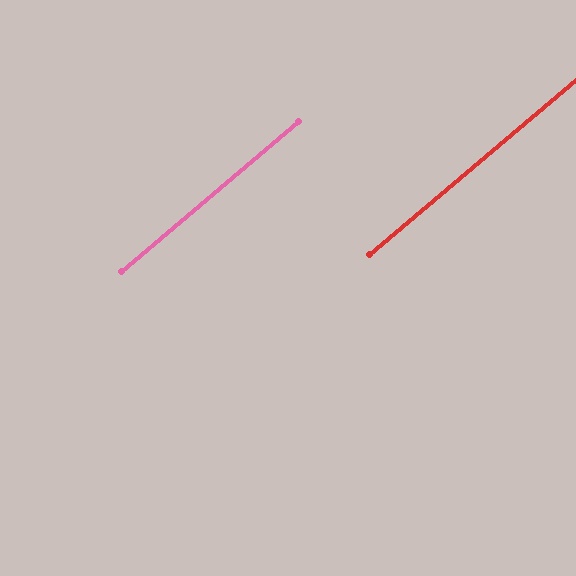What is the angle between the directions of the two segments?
Approximately 0 degrees.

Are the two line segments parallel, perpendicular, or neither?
Parallel — their directions differ by only 0.0°.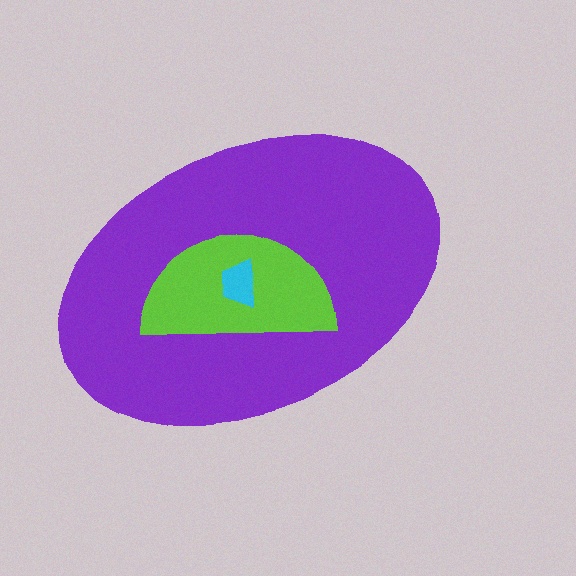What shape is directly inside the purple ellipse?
The lime semicircle.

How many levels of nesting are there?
3.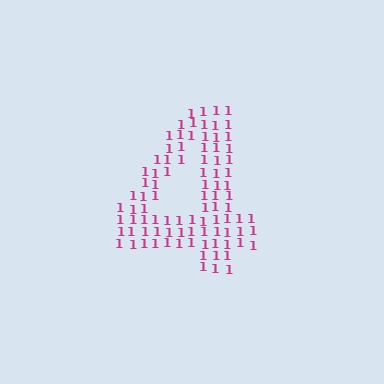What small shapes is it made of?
It is made of small digit 1's.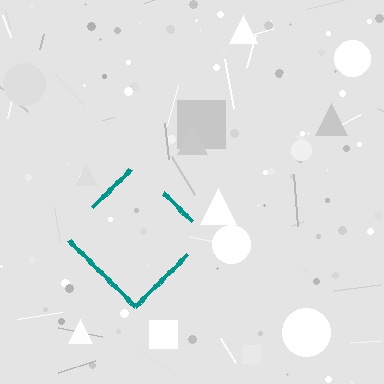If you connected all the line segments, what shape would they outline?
They would outline a diamond.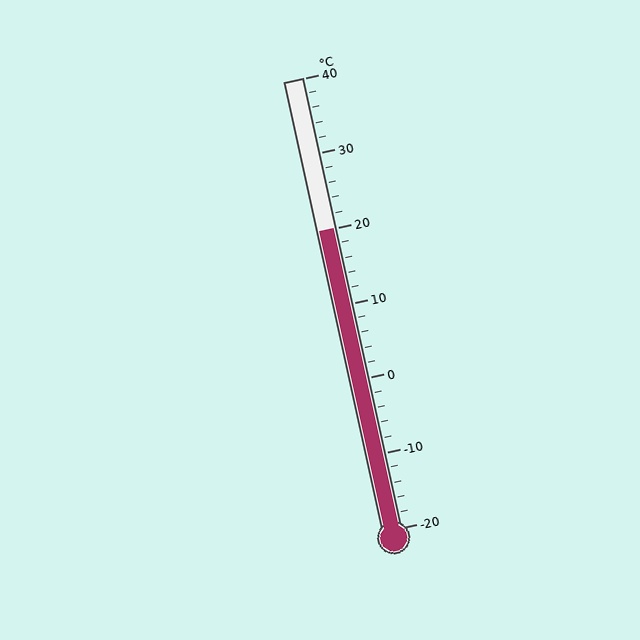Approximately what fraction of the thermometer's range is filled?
The thermometer is filled to approximately 65% of its range.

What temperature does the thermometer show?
The thermometer shows approximately 20°C.